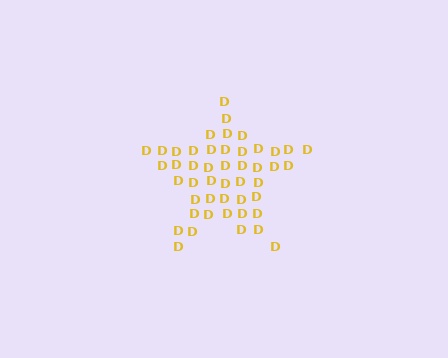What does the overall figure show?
The overall figure shows a star.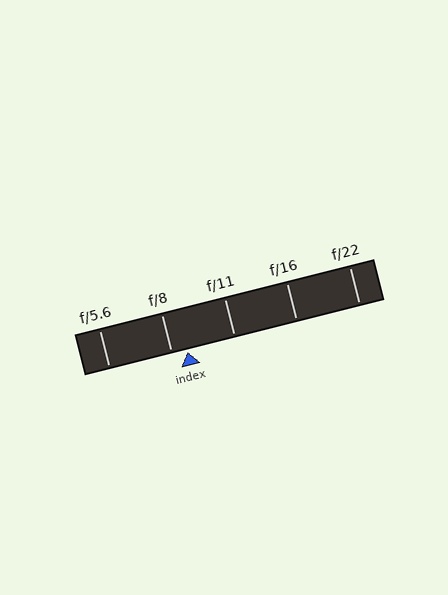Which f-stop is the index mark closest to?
The index mark is closest to f/8.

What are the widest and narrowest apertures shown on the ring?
The widest aperture shown is f/5.6 and the narrowest is f/22.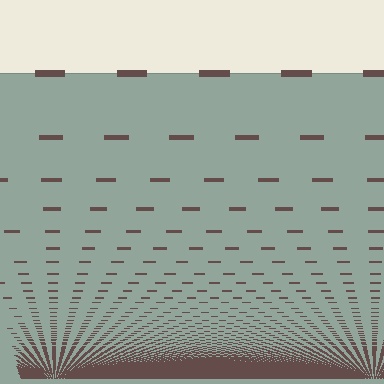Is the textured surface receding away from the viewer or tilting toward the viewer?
The surface appears to tilt toward the viewer. Texture elements get larger and sparser toward the top.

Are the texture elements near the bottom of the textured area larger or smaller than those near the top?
Smaller. The gradient is inverted — elements near the bottom are smaller and denser.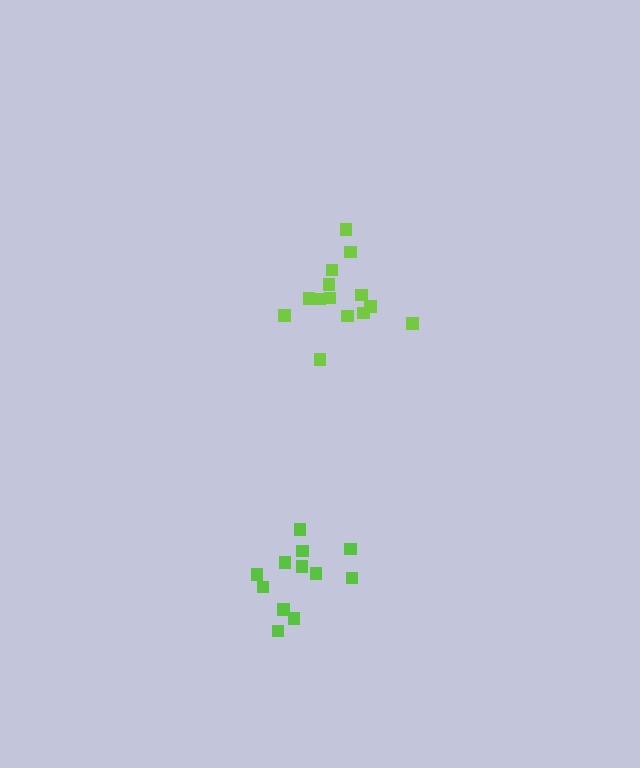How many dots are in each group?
Group 1: 12 dots, Group 2: 14 dots (26 total).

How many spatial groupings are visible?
There are 2 spatial groupings.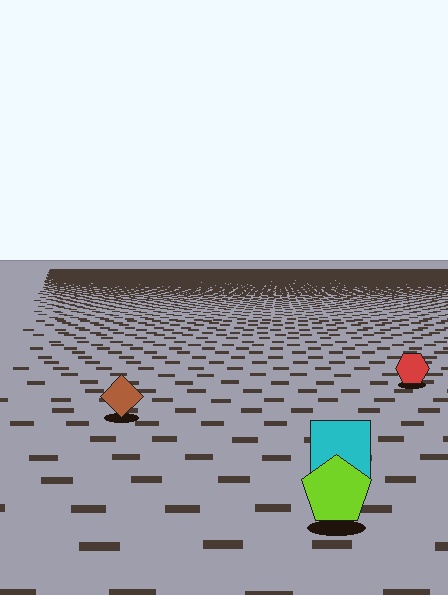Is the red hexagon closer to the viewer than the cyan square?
No. The cyan square is closer — you can tell from the texture gradient: the ground texture is coarser near it.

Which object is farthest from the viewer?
The red hexagon is farthest from the viewer. It appears smaller and the ground texture around it is denser.